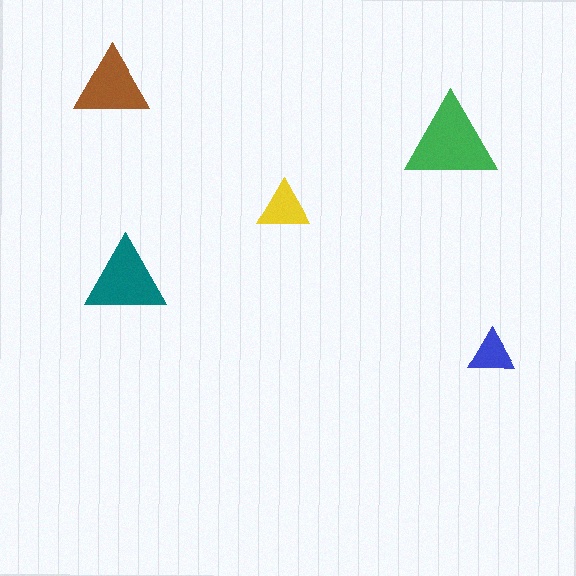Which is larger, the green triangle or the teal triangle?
The green one.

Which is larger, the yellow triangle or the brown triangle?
The brown one.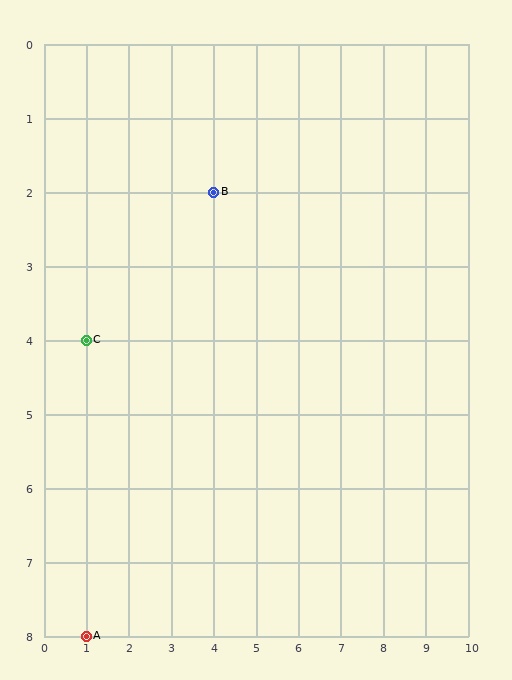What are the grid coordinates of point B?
Point B is at grid coordinates (4, 2).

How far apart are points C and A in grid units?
Points C and A are 4 rows apart.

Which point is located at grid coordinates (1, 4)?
Point C is at (1, 4).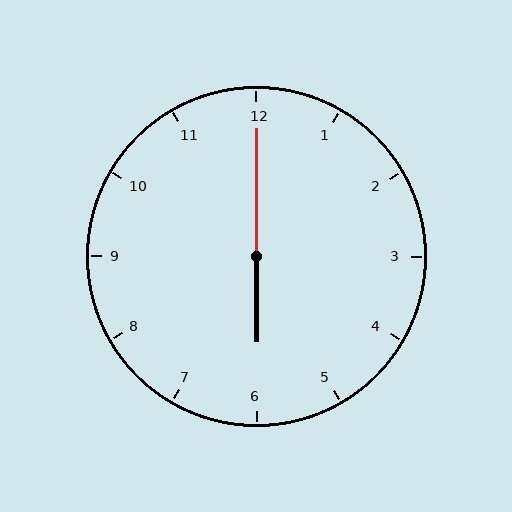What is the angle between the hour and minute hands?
Approximately 180 degrees.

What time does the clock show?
6:00.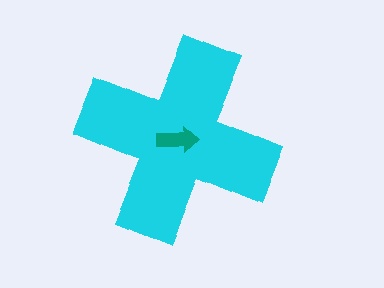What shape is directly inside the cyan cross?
The teal arrow.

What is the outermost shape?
The cyan cross.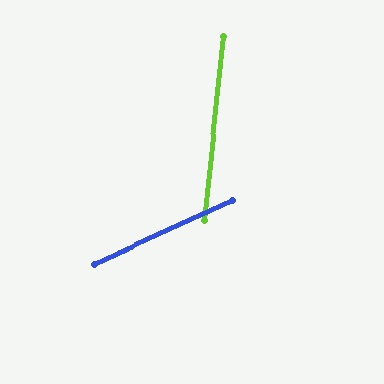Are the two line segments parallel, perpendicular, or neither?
Neither parallel nor perpendicular — they differ by about 60°.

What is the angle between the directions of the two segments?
Approximately 60 degrees.